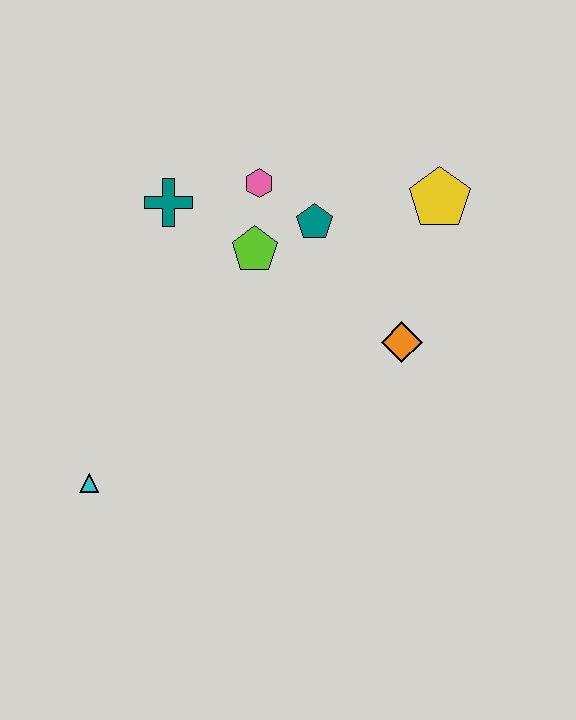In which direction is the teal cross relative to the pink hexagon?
The teal cross is to the left of the pink hexagon.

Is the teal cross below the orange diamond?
No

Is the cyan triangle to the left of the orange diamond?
Yes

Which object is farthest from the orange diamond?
The cyan triangle is farthest from the orange diamond.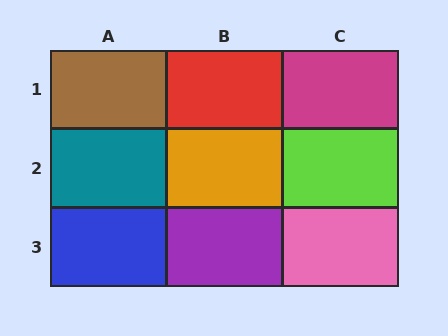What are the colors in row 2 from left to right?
Teal, orange, lime.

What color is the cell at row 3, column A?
Blue.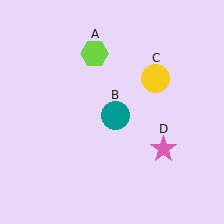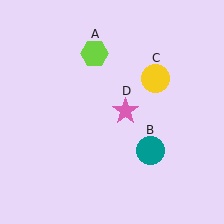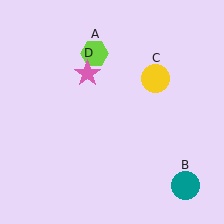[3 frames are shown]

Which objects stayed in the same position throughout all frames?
Lime hexagon (object A) and yellow circle (object C) remained stationary.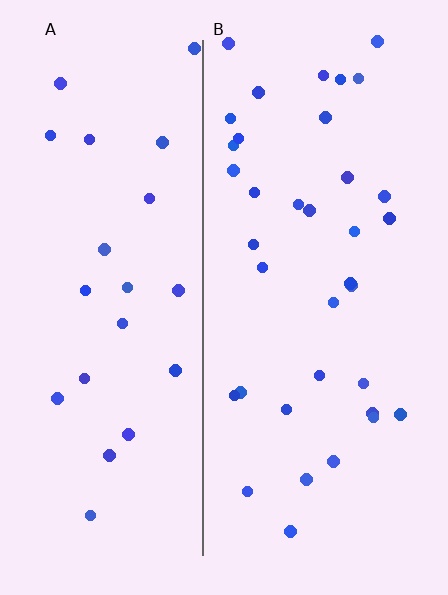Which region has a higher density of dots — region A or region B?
B (the right).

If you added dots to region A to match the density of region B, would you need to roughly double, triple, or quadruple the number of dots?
Approximately double.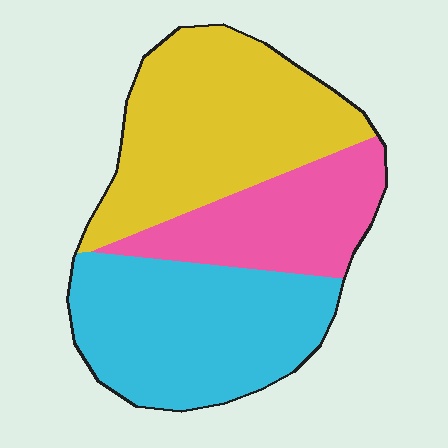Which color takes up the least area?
Pink, at roughly 25%.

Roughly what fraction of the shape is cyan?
Cyan covers about 35% of the shape.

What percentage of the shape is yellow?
Yellow covers roughly 40% of the shape.